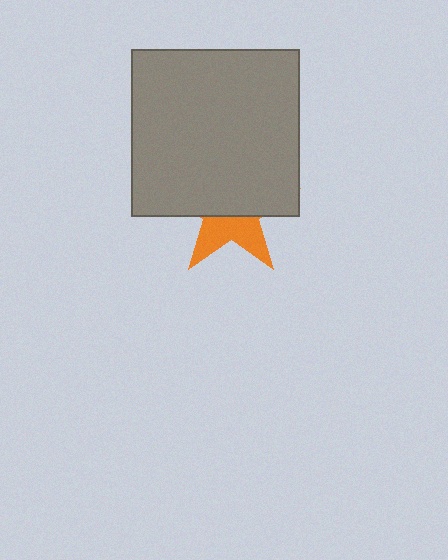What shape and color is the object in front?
The object in front is a gray square.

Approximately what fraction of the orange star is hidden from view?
Roughly 62% of the orange star is hidden behind the gray square.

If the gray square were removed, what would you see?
You would see the complete orange star.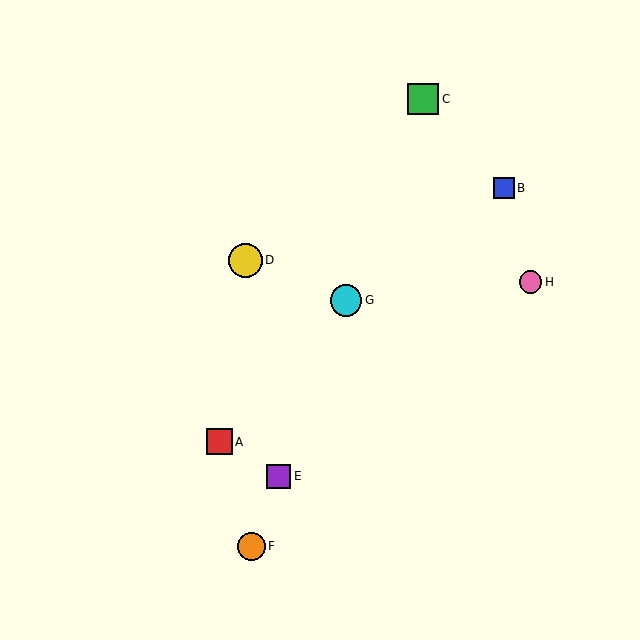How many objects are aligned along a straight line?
4 objects (C, E, F, G) are aligned along a straight line.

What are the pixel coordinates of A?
Object A is at (219, 442).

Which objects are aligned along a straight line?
Objects C, E, F, G are aligned along a straight line.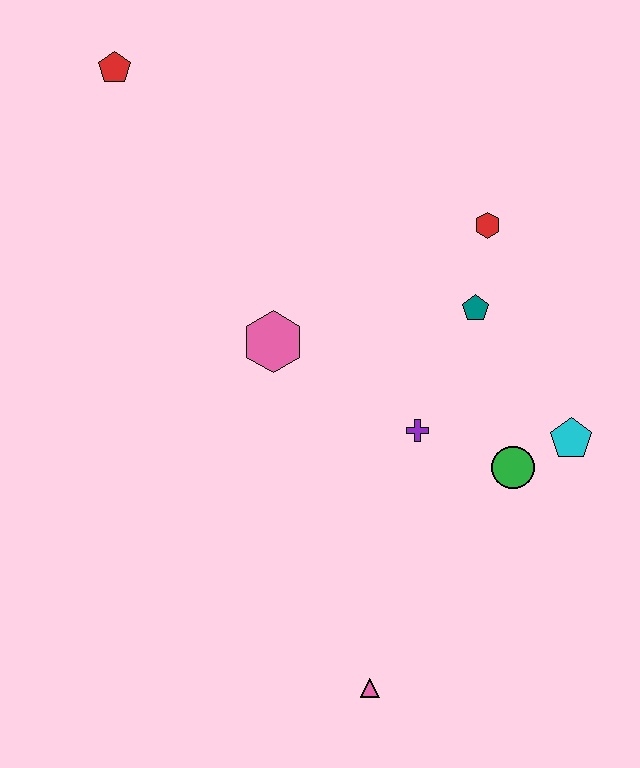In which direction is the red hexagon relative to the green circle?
The red hexagon is above the green circle.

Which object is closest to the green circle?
The cyan pentagon is closest to the green circle.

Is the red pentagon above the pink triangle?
Yes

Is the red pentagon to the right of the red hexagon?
No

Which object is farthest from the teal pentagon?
The red pentagon is farthest from the teal pentagon.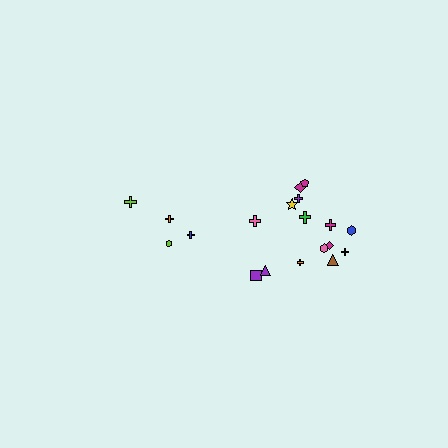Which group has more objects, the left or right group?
The right group.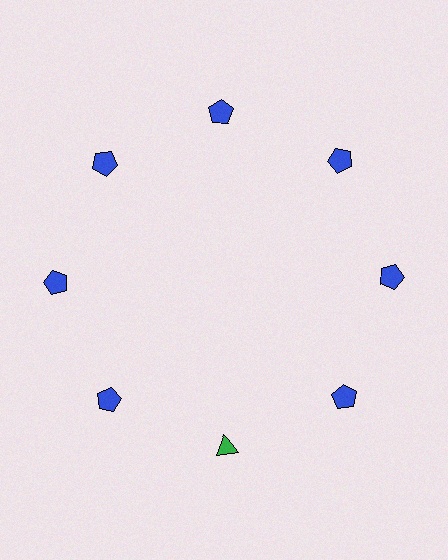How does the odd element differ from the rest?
It differs in both color (green instead of blue) and shape (triangle instead of pentagon).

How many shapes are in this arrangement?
There are 8 shapes arranged in a ring pattern.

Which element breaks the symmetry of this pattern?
The green triangle at roughly the 6 o'clock position breaks the symmetry. All other shapes are blue pentagons.